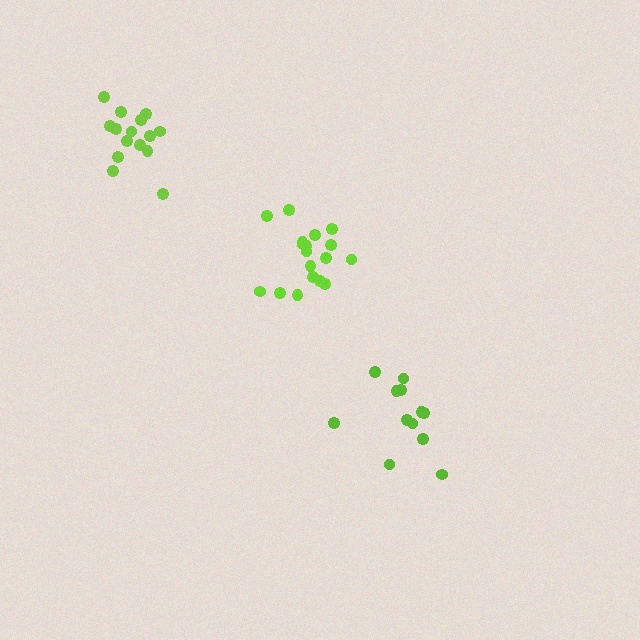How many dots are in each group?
Group 1: 12 dots, Group 2: 18 dots, Group 3: 15 dots (45 total).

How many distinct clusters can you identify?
There are 3 distinct clusters.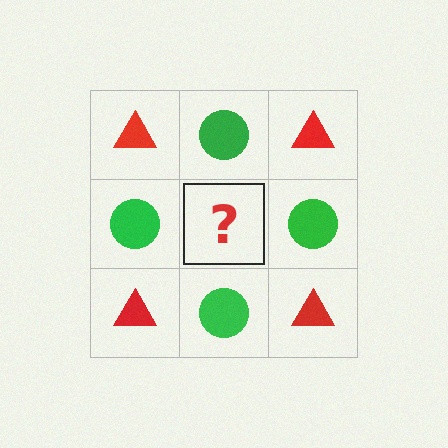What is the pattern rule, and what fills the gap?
The rule is that it alternates red triangle and green circle in a checkerboard pattern. The gap should be filled with a red triangle.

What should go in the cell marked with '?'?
The missing cell should contain a red triangle.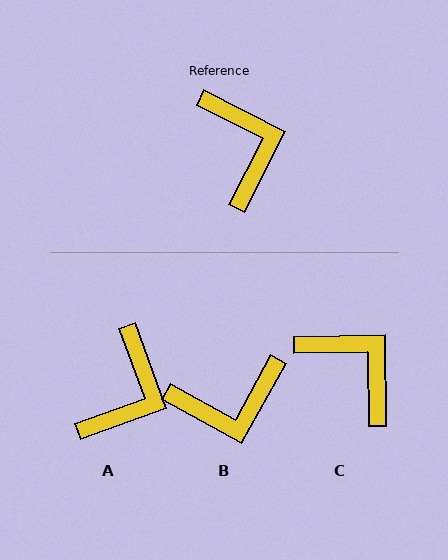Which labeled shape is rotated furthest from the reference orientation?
B, about 92 degrees away.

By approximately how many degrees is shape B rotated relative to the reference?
Approximately 92 degrees clockwise.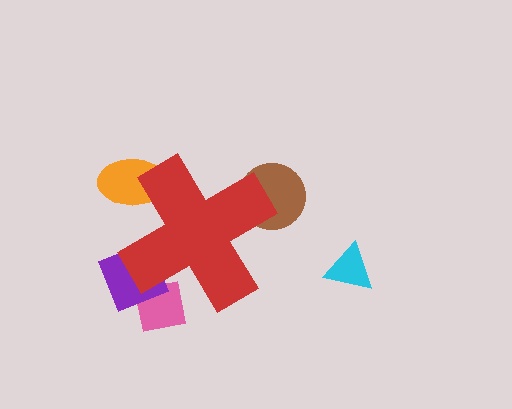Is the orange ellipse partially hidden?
Yes, the orange ellipse is partially hidden behind the red cross.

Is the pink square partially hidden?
Yes, the pink square is partially hidden behind the red cross.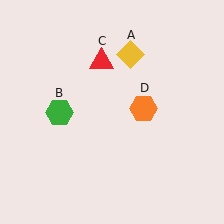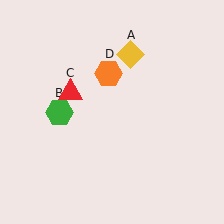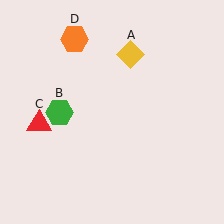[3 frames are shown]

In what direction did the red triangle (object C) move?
The red triangle (object C) moved down and to the left.